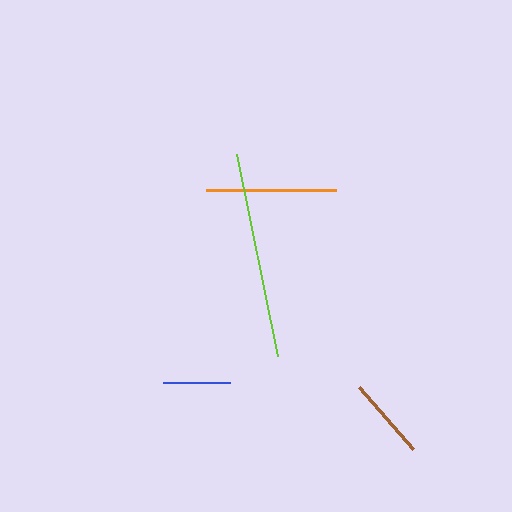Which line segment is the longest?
The lime line is the longest at approximately 206 pixels.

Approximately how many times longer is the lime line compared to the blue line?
The lime line is approximately 3.1 times the length of the blue line.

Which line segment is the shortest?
The blue line is the shortest at approximately 67 pixels.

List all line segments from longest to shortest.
From longest to shortest: lime, orange, brown, blue.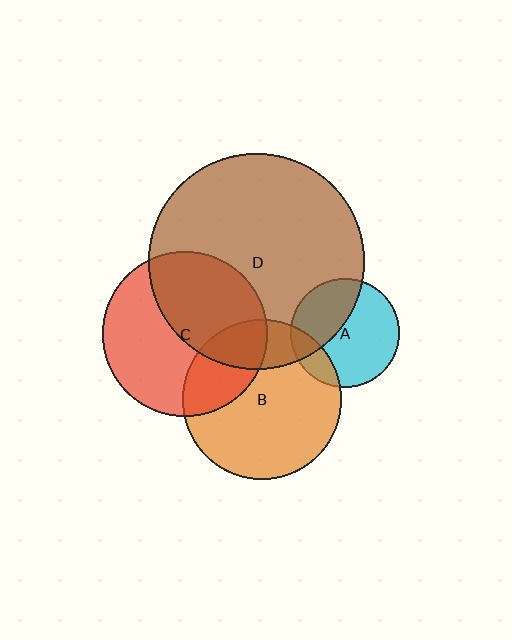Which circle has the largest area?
Circle D (brown).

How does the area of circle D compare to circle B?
Approximately 1.8 times.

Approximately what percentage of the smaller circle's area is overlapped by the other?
Approximately 25%.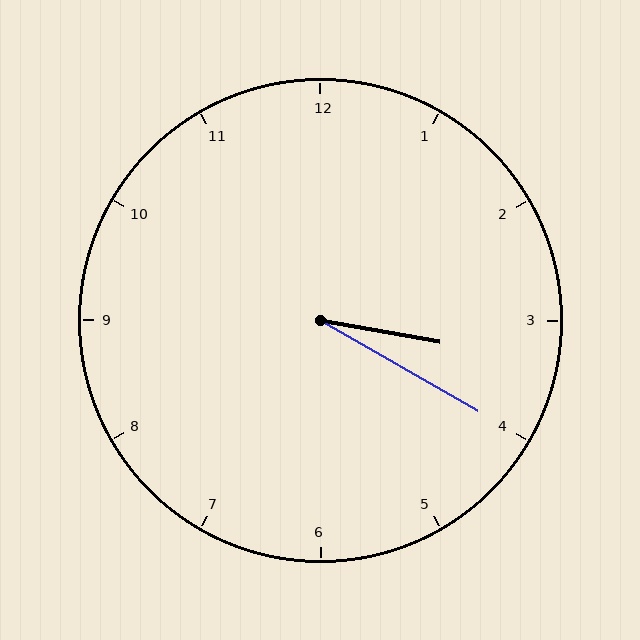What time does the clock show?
3:20.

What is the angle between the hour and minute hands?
Approximately 20 degrees.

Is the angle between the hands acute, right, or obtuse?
It is acute.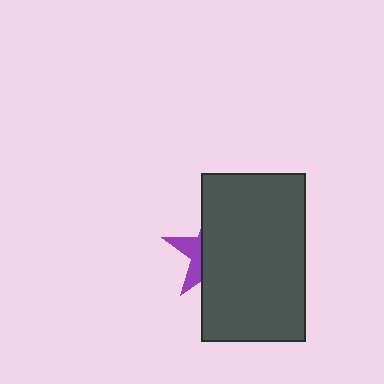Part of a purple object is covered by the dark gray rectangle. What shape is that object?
It is a star.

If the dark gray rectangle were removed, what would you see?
You would see the complete purple star.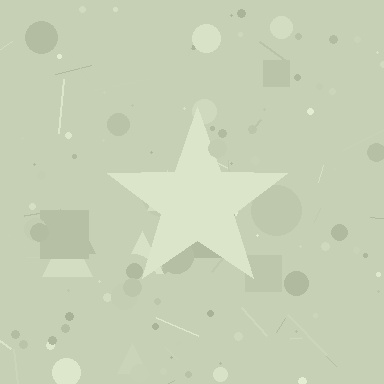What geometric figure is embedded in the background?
A star is embedded in the background.